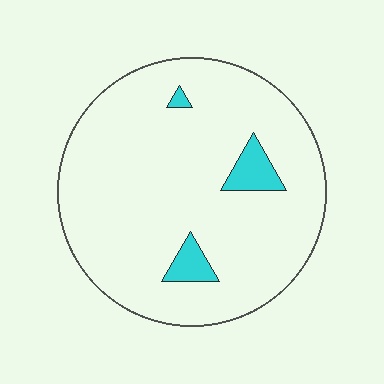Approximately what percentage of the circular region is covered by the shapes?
Approximately 5%.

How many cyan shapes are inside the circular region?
3.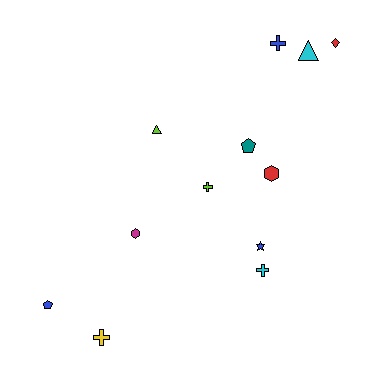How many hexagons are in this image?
There are 2 hexagons.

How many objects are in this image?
There are 12 objects.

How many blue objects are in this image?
There are 3 blue objects.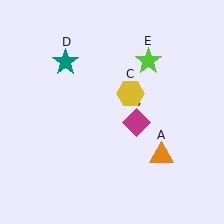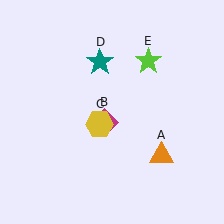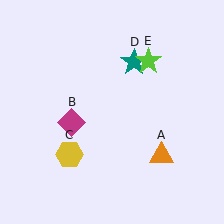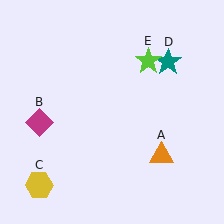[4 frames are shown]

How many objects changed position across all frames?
3 objects changed position: magenta diamond (object B), yellow hexagon (object C), teal star (object D).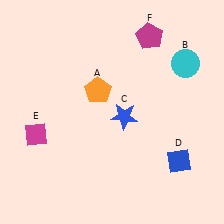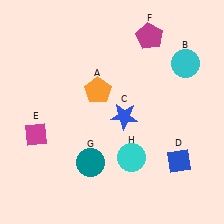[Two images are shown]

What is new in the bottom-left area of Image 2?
A teal circle (G) was added in the bottom-left area of Image 2.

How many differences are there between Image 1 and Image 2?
There are 2 differences between the two images.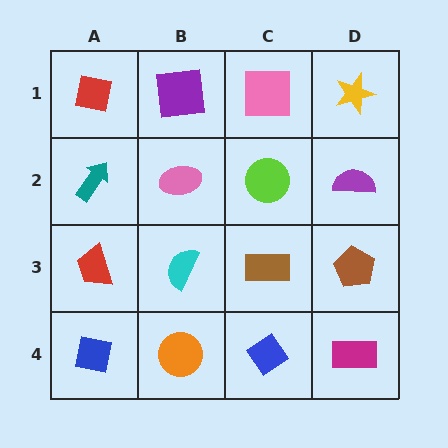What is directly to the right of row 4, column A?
An orange circle.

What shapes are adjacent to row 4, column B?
A cyan semicircle (row 3, column B), a blue square (row 4, column A), a blue diamond (row 4, column C).